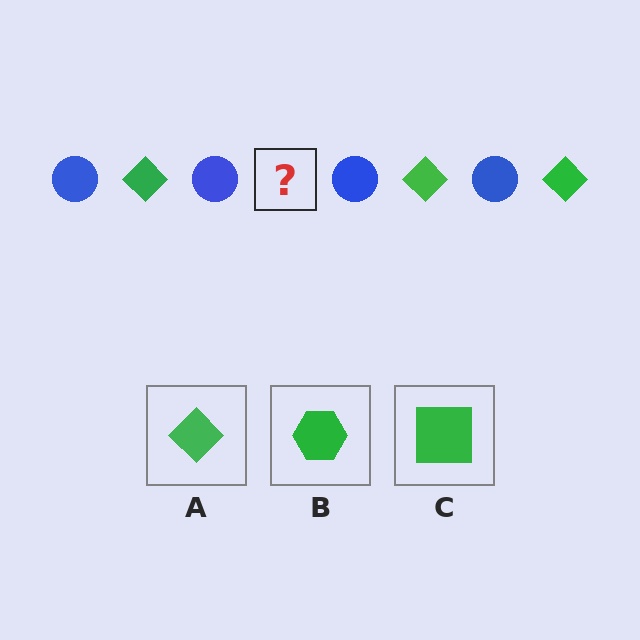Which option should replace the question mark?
Option A.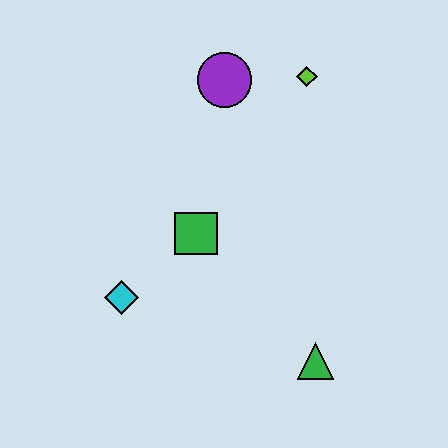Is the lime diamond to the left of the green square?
No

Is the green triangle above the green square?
No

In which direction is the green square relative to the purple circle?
The green square is below the purple circle.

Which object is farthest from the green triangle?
The purple circle is farthest from the green triangle.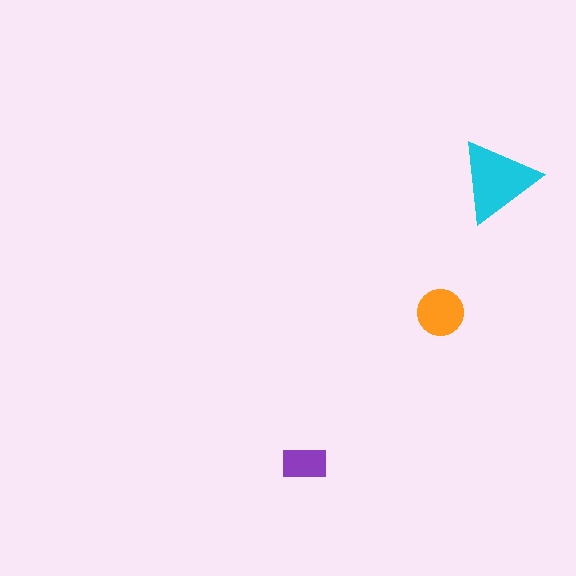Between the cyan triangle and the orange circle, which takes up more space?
The cyan triangle.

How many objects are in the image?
There are 3 objects in the image.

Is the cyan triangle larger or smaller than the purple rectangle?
Larger.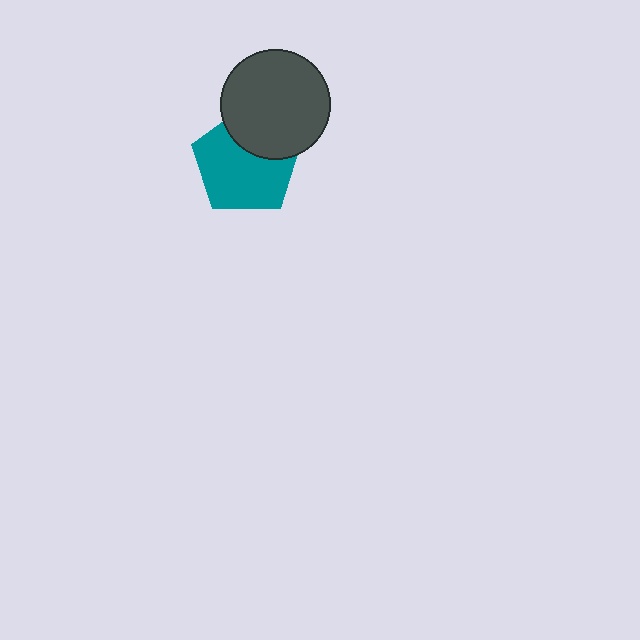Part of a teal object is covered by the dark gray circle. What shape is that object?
It is a pentagon.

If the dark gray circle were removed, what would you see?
You would see the complete teal pentagon.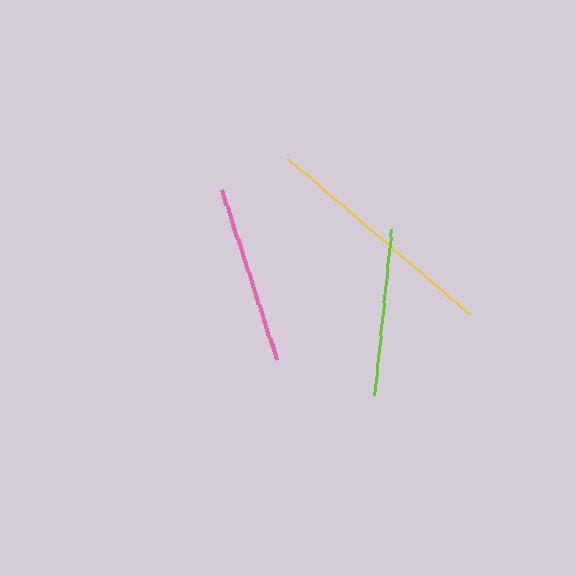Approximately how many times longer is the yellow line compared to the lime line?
The yellow line is approximately 1.4 times the length of the lime line.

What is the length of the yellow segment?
The yellow segment is approximately 240 pixels long.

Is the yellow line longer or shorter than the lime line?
The yellow line is longer than the lime line.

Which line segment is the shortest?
The lime line is the shortest at approximately 167 pixels.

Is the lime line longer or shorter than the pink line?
The pink line is longer than the lime line.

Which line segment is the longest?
The yellow line is the longest at approximately 240 pixels.